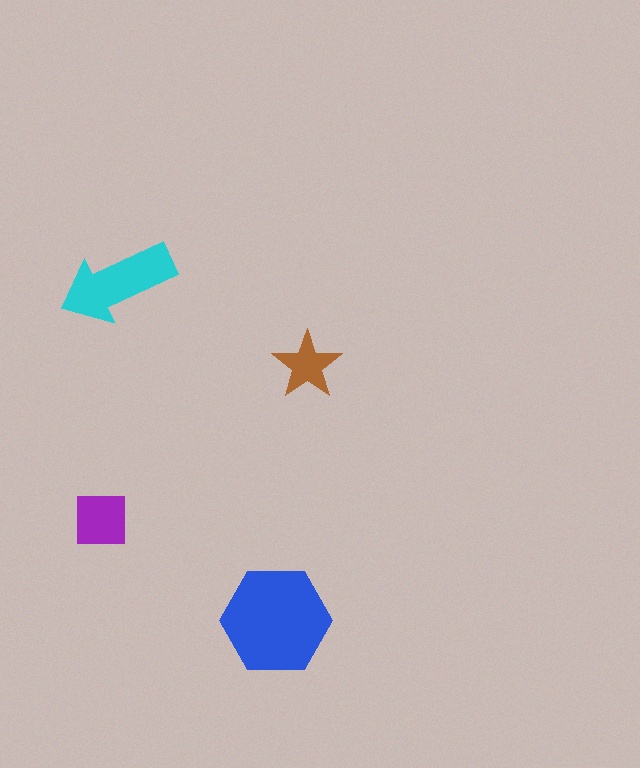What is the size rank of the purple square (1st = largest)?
3rd.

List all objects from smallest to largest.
The brown star, the purple square, the cyan arrow, the blue hexagon.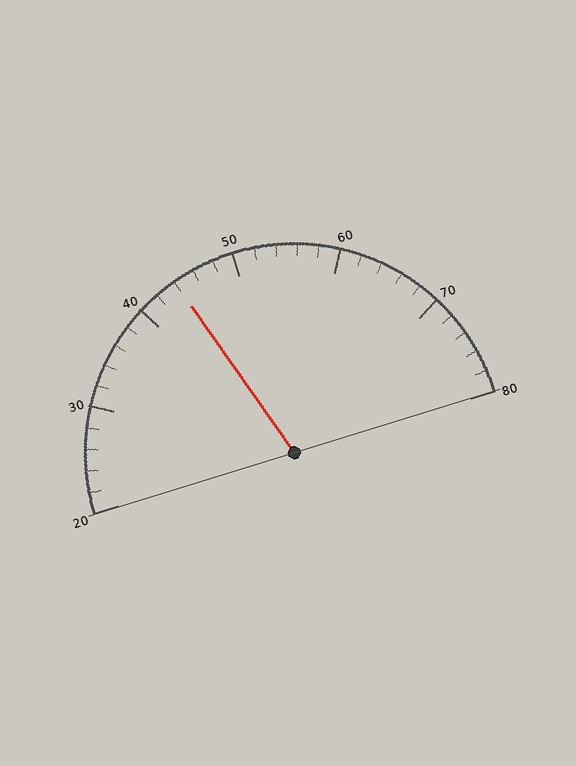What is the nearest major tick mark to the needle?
The nearest major tick mark is 40.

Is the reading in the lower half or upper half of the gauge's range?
The reading is in the lower half of the range (20 to 80).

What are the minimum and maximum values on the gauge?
The gauge ranges from 20 to 80.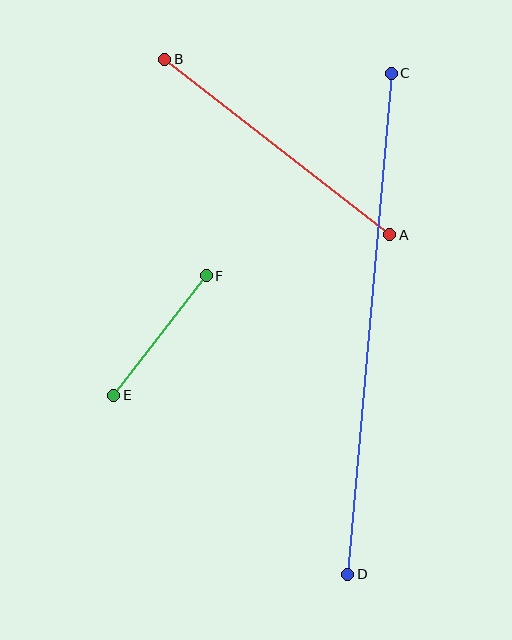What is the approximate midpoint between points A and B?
The midpoint is at approximately (277, 147) pixels.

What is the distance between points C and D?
The distance is approximately 503 pixels.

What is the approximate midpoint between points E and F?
The midpoint is at approximately (160, 335) pixels.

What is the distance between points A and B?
The distance is approximately 286 pixels.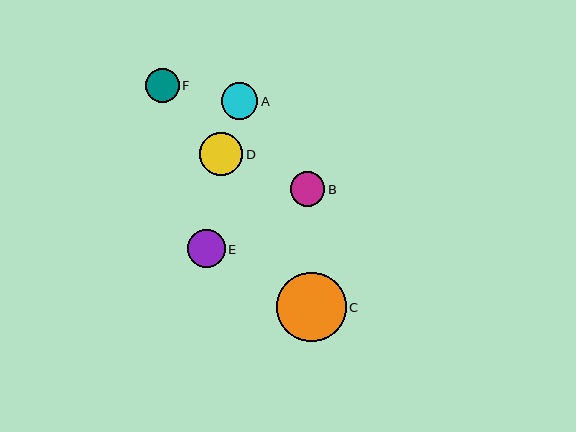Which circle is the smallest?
Circle F is the smallest with a size of approximately 34 pixels.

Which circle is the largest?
Circle C is the largest with a size of approximately 70 pixels.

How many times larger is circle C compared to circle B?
Circle C is approximately 2.0 times the size of circle B.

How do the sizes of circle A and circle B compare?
Circle A and circle B are approximately the same size.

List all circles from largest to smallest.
From largest to smallest: C, D, E, A, B, F.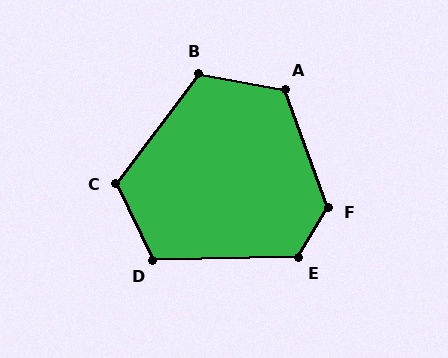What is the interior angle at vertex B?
Approximately 116 degrees (obtuse).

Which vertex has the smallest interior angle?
D, at approximately 115 degrees.